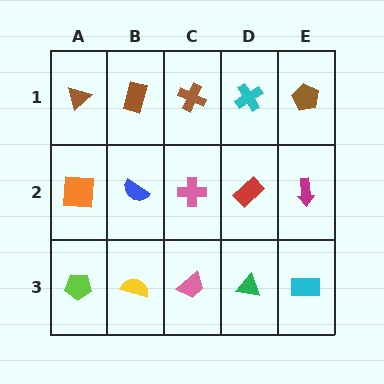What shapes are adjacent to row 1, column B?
A blue semicircle (row 2, column B), a brown triangle (row 1, column A), a brown cross (row 1, column C).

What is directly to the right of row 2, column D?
A magenta arrow.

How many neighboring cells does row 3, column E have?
2.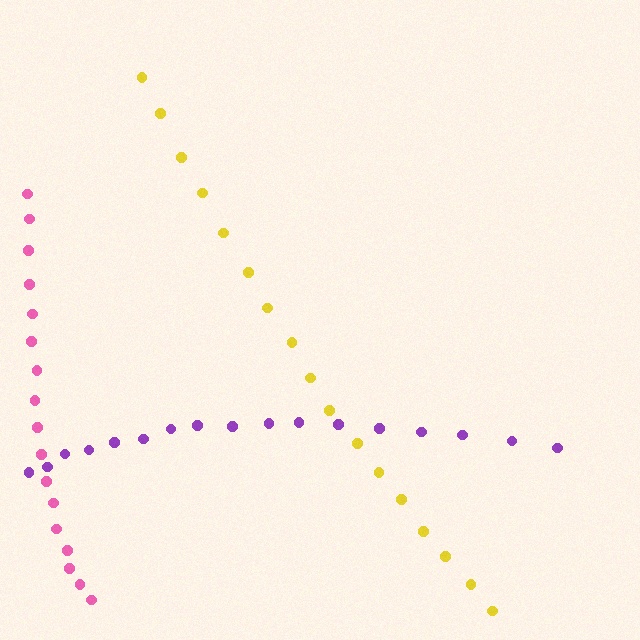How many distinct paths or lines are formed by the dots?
There are 3 distinct paths.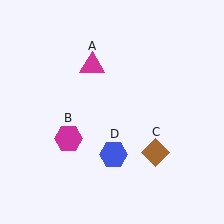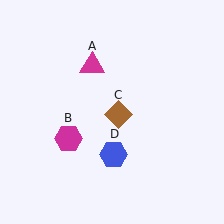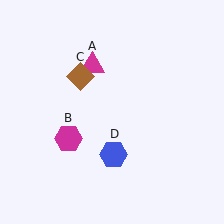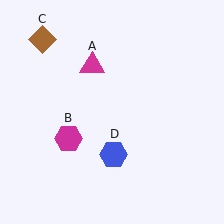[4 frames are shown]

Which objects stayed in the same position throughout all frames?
Magenta triangle (object A) and magenta hexagon (object B) and blue hexagon (object D) remained stationary.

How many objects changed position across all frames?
1 object changed position: brown diamond (object C).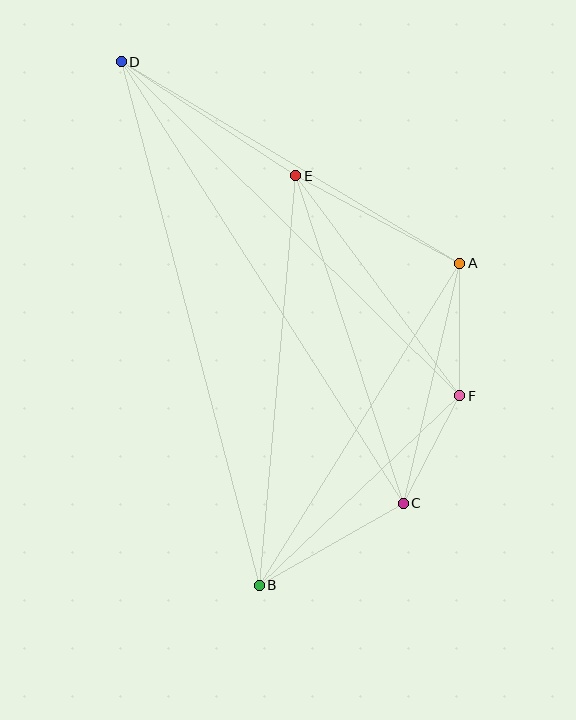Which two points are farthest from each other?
Points B and D are farthest from each other.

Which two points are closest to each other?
Points C and F are closest to each other.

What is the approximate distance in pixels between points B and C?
The distance between B and C is approximately 166 pixels.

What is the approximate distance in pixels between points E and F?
The distance between E and F is approximately 274 pixels.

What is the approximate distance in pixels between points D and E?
The distance between D and E is approximately 209 pixels.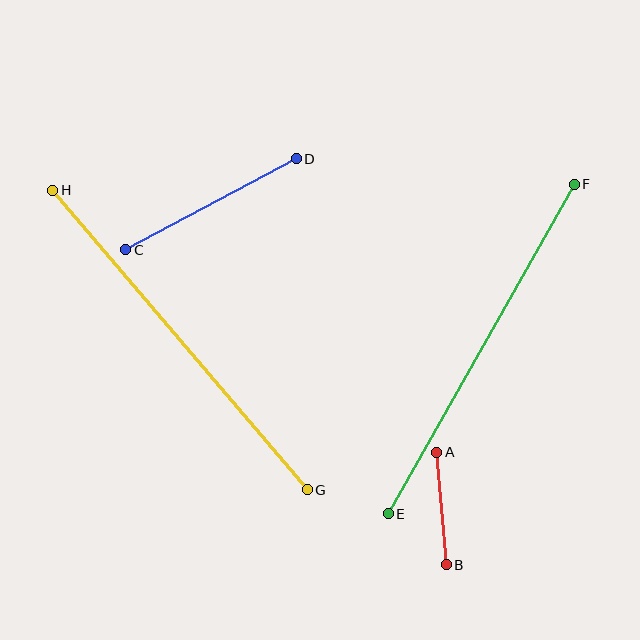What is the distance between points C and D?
The distance is approximately 193 pixels.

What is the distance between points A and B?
The distance is approximately 113 pixels.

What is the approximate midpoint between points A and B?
The midpoint is at approximately (441, 508) pixels.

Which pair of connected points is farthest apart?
Points G and H are farthest apart.